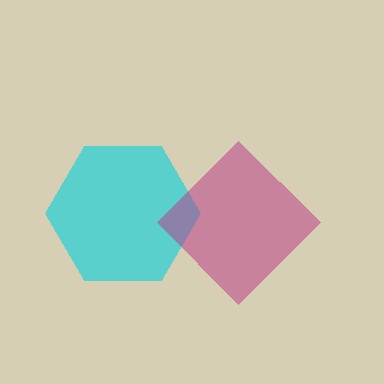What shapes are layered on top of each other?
The layered shapes are: a cyan hexagon, a magenta diamond.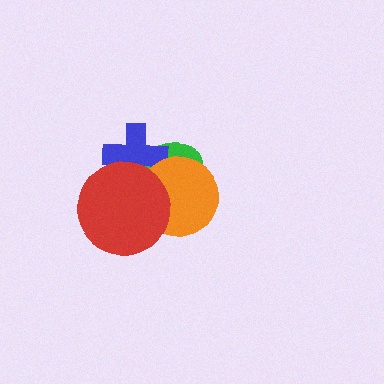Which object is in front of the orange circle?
The red circle is in front of the orange circle.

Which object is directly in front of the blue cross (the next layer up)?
The orange circle is directly in front of the blue cross.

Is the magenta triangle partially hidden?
Yes, it is partially covered by another shape.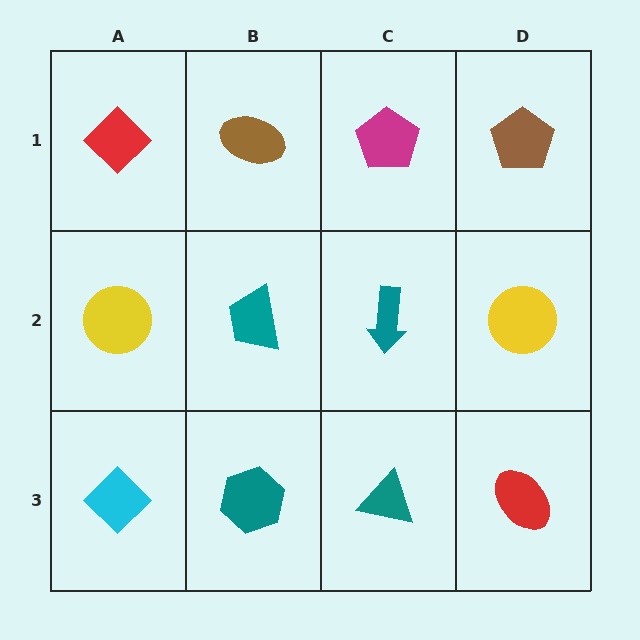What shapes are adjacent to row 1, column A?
A yellow circle (row 2, column A), a brown ellipse (row 1, column B).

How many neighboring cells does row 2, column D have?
3.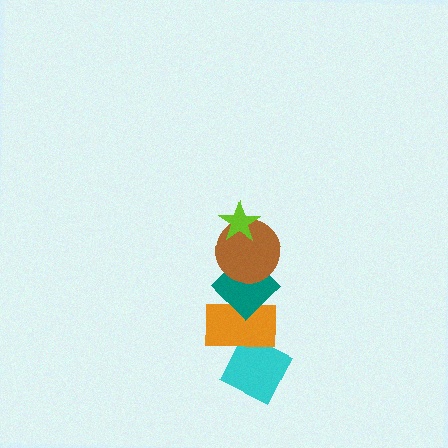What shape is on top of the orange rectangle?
The teal diamond is on top of the orange rectangle.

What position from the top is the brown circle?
The brown circle is 2nd from the top.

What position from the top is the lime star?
The lime star is 1st from the top.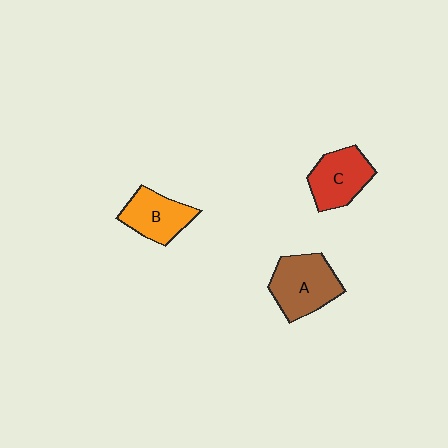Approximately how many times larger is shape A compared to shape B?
Approximately 1.3 times.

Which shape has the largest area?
Shape A (brown).